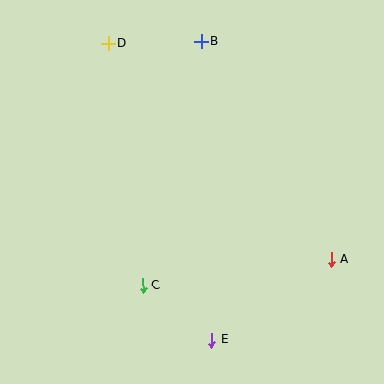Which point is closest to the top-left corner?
Point D is closest to the top-left corner.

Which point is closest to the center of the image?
Point C at (143, 286) is closest to the center.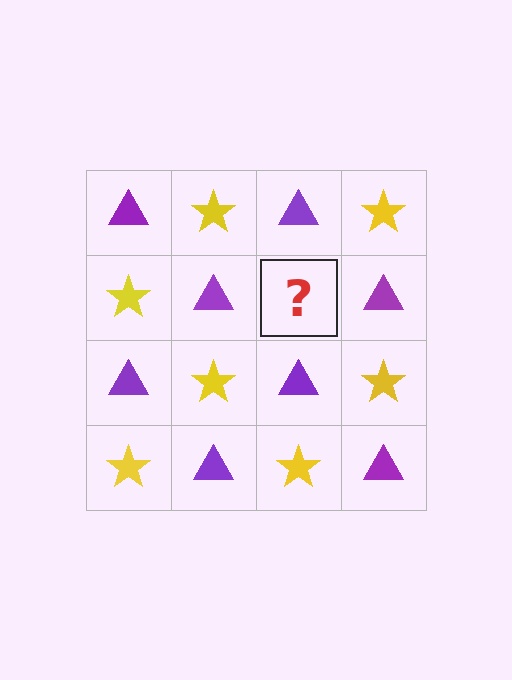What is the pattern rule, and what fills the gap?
The rule is that it alternates purple triangle and yellow star in a checkerboard pattern. The gap should be filled with a yellow star.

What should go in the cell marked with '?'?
The missing cell should contain a yellow star.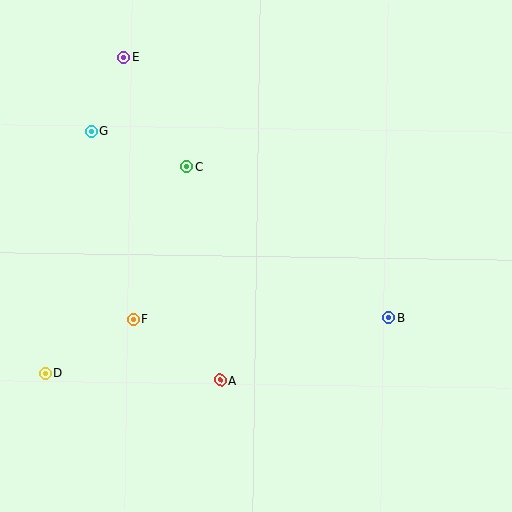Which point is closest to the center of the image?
Point C at (187, 167) is closest to the center.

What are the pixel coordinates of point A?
Point A is at (220, 380).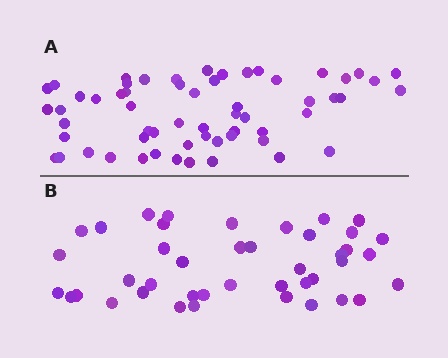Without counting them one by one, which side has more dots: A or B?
Region A (the top region) has more dots.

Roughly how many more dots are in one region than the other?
Region A has approximately 15 more dots than region B.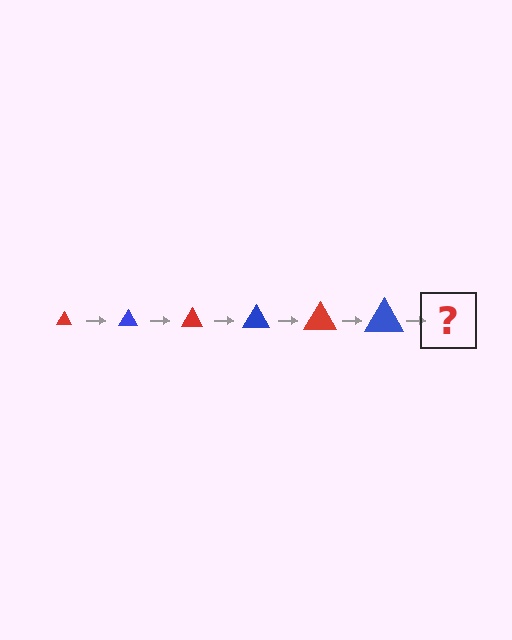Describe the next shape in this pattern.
It should be a red triangle, larger than the previous one.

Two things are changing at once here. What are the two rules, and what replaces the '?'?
The two rules are that the triangle grows larger each step and the color cycles through red and blue. The '?' should be a red triangle, larger than the previous one.